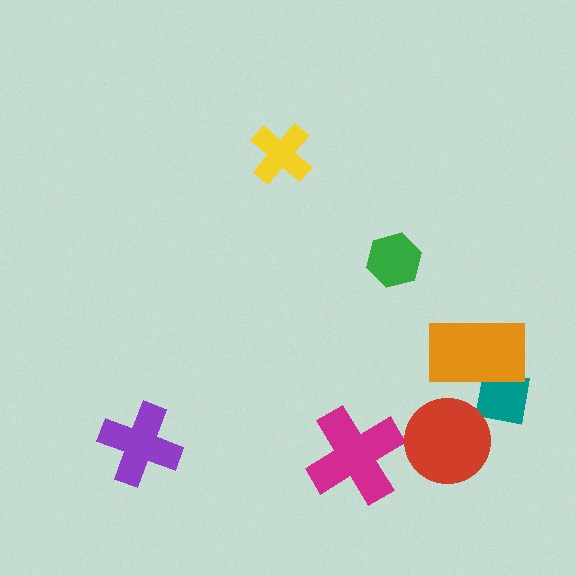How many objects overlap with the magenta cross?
0 objects overlap with the magenta cross.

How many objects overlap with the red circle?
0 objects overlap with the red circle.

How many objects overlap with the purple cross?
0 objects overlap with the purple cross.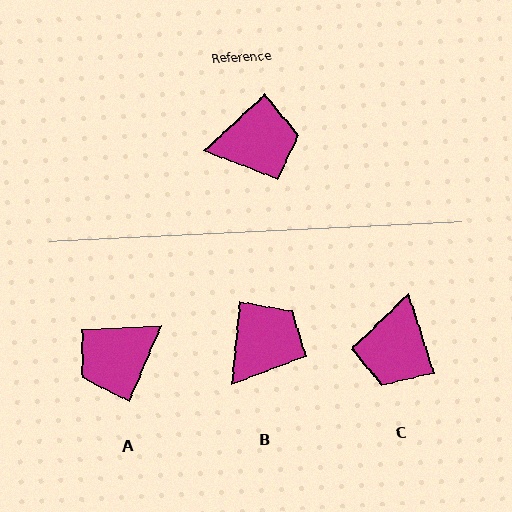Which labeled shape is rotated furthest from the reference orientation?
A, about 156 degrees away.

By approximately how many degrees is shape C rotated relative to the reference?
Approximately 115 degrees clockwise.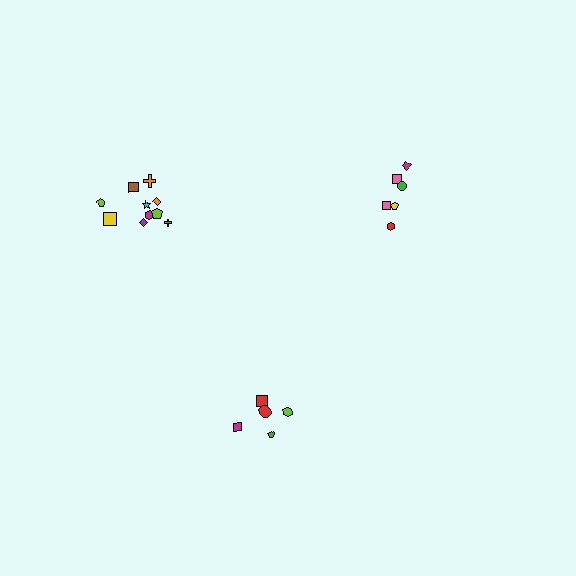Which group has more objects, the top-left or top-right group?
The top-left group.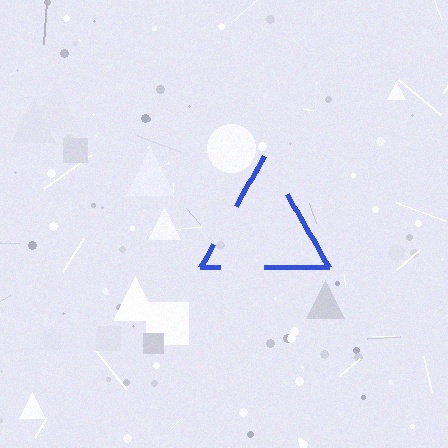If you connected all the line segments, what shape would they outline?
They would outline a triangle.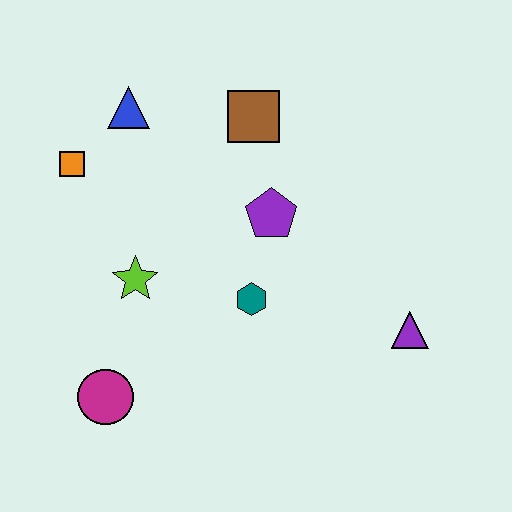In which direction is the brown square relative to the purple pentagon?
The brown square is above the purple pentagon.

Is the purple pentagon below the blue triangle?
Yes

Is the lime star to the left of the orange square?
No